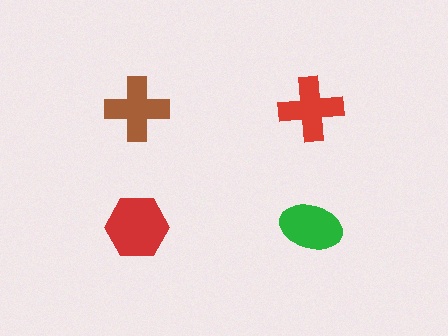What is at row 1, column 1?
A brown cross.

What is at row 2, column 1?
A red hexagon.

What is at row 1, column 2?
A red cross.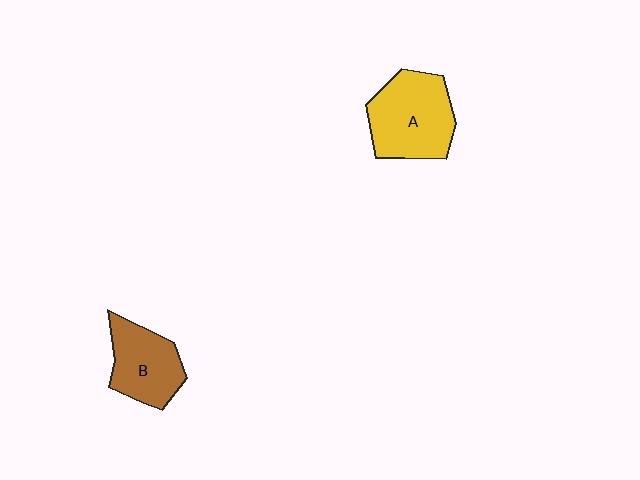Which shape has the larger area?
Shape A (yellow).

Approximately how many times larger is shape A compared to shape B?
Approximately 1.3 times.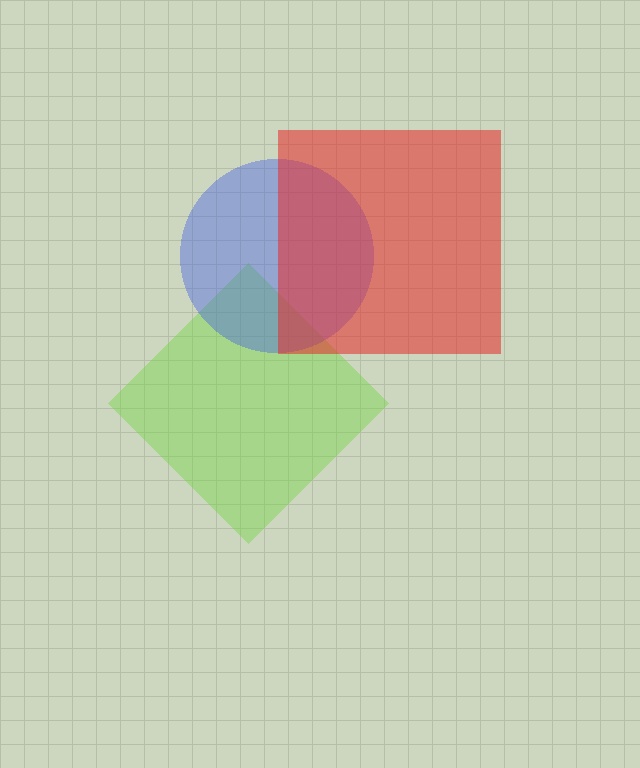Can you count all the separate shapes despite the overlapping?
Yes, there are 3 separate shapes.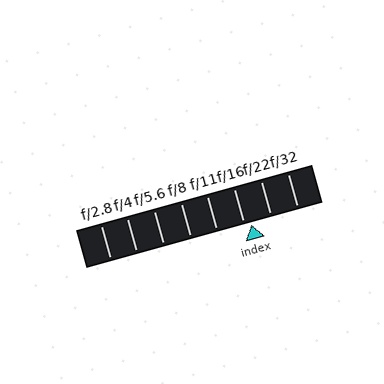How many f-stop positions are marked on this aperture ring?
There are 8 f-stop positions marked.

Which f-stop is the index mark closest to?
The index mark is closest to f/16.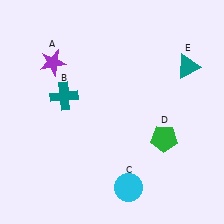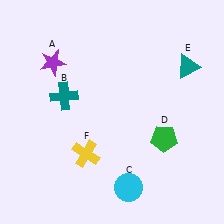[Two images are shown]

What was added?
A yellow cross (F) was added in Image 2.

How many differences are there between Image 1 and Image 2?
There is 1 difference between the two images.